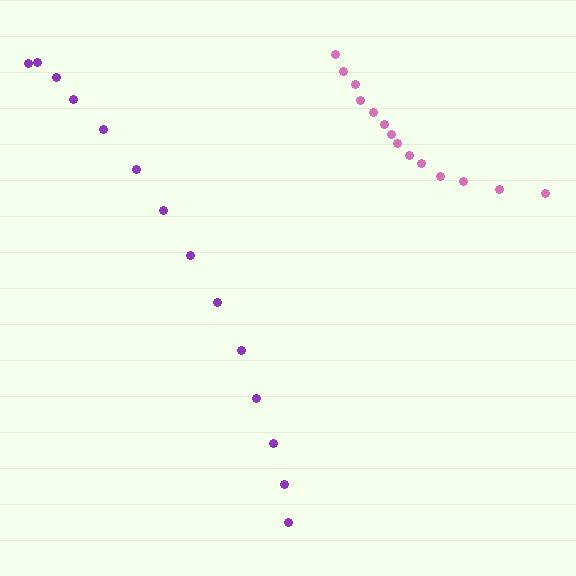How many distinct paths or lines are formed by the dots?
There are 2 distinct paths.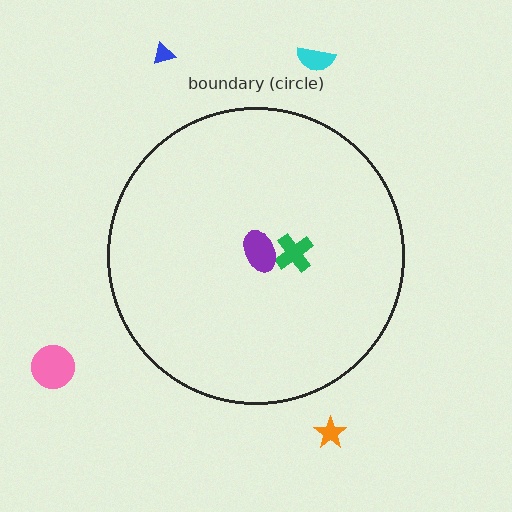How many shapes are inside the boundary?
2 inside, 4 outside.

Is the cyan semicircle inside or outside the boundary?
Outside.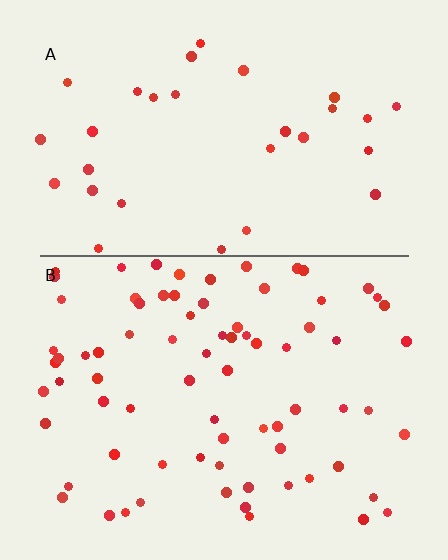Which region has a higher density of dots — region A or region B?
B (the bottom).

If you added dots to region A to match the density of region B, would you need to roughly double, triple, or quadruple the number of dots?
Approximately double.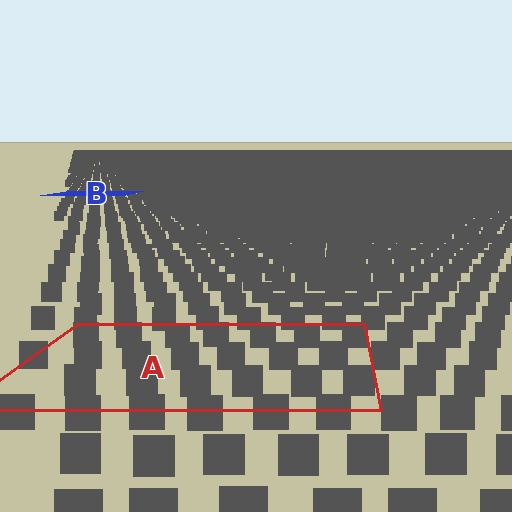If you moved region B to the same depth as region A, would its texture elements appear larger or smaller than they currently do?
They would appear larger. At a closer depth, the same texture elements are projected at a bigger on-screen size.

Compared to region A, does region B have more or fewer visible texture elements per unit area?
Region B has more texture elements per unit area — they are packed more densely because it is farther away.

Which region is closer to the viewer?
Region A is closer. The texture elements there are larger and more spread out.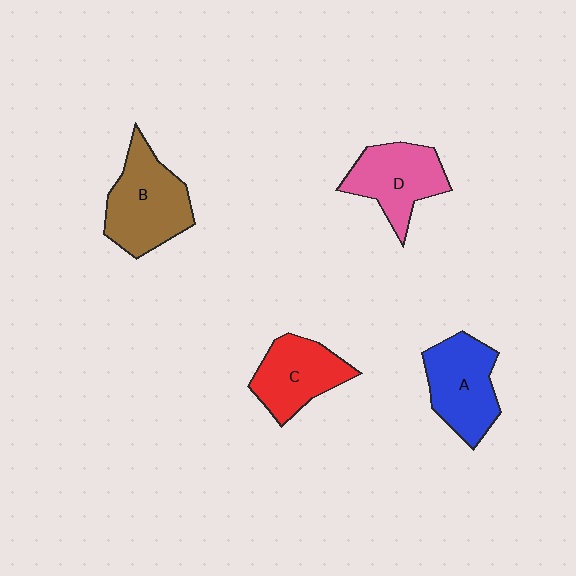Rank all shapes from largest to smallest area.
From largest to smallest: B (brown), A (blue), D (pink), C (red).